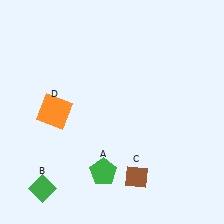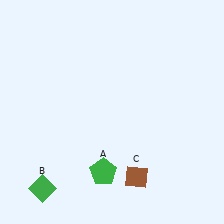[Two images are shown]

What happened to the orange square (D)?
The orange square (D) was removed in Image 2. It was in the top-left area of Image 1.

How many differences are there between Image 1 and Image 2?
There is 1 difference between the two images.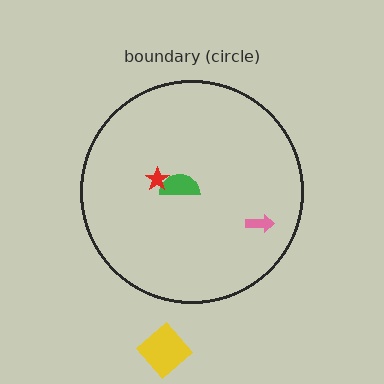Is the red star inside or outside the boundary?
Inside.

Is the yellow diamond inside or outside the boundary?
Outside.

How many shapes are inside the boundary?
3 inside, 1 outside.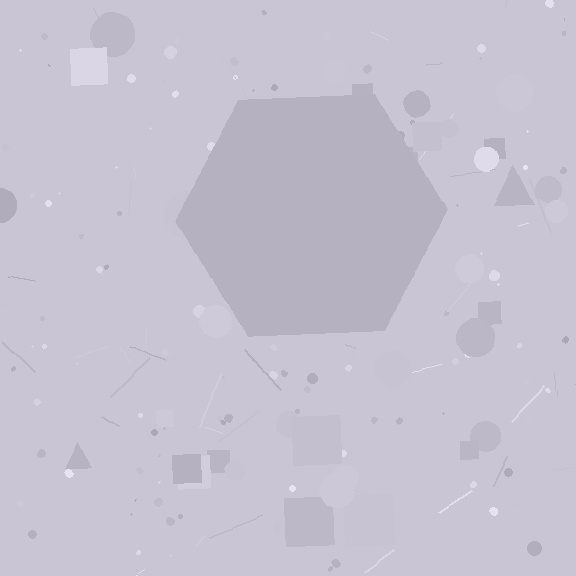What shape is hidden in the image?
A hexagon is hidden in the image.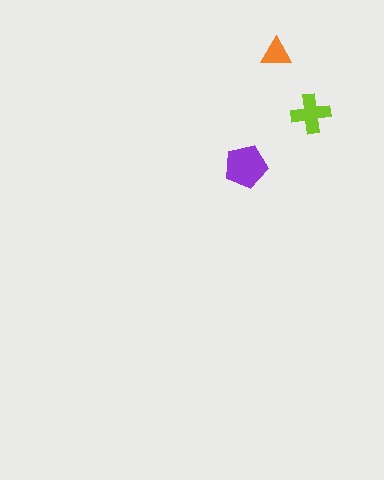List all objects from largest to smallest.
The purple pentagon, the lime cross, the orange triangle.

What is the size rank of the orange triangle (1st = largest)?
3rd.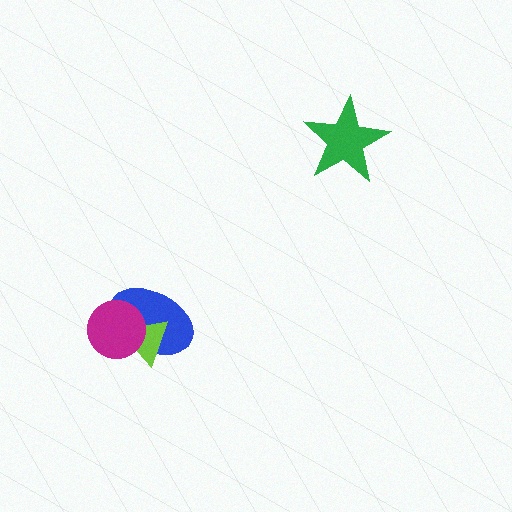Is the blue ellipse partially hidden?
Yes, it is partially covered by another shape.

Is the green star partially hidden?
No, no other shape covers it.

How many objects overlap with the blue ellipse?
2 objects overlap with the blue ellipse.